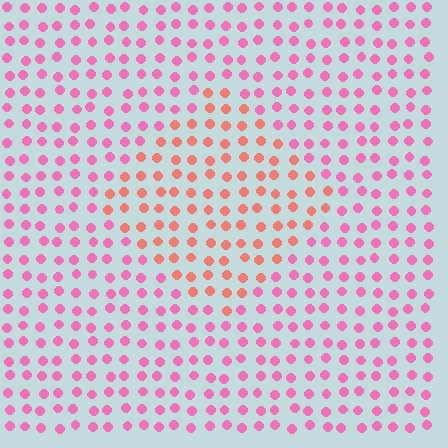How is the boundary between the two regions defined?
The boundary is defined purely by a slight shift in hue (about 38 degrees). Spacing, size, and orientation are identical on both sides.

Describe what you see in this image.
The image is filled with small pink elements in a uniform arrangement. A diamond-shaped region is visible where the elements are tinted to a slightly different hue, forming a subtle color boundary.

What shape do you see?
I see a diamond.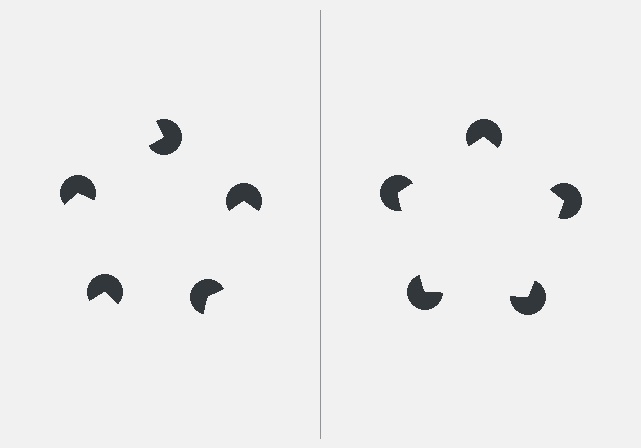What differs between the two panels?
The pac-man discs are positioned identically on both sides; only the wedge orientations differ. On the right they align to a pentagon; on the left they are misaligned.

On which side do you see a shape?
An illusory pentagon appears on the right side. On the left side the wedge cuts are rotated, so no coherent shape forms.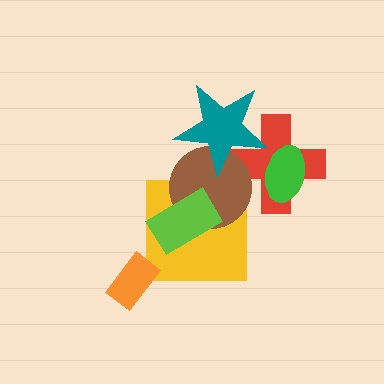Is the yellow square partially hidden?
Yes, it is partially covered by another shape.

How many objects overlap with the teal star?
2 objects overlap with the teal star.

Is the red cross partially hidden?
Yes, it is partially covered by another shape.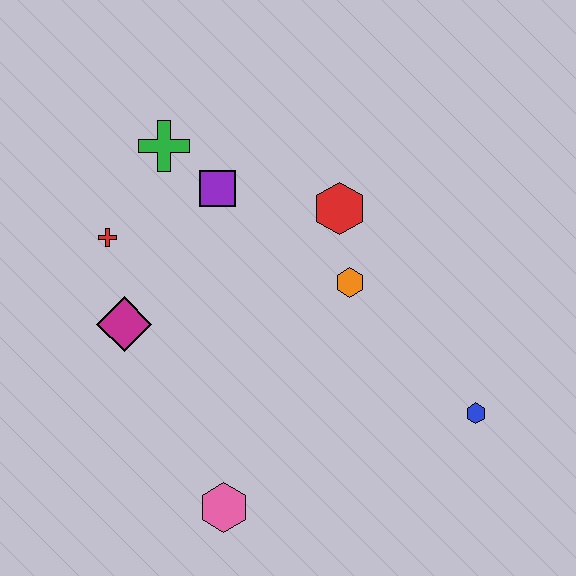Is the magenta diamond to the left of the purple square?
Yes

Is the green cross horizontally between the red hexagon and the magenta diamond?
Yes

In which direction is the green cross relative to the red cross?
The green cross is above the red cross.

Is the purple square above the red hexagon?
Yes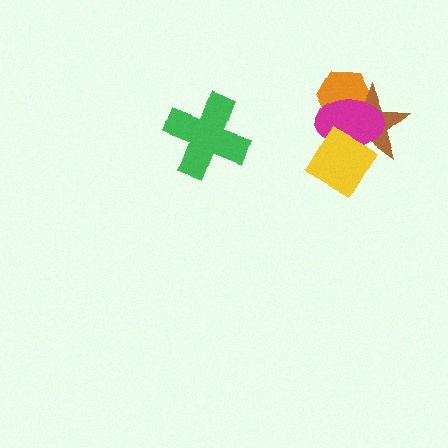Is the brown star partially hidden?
Yes, it is partially covered by another shape.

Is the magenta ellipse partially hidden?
Yes, it is partially covered by another shape.